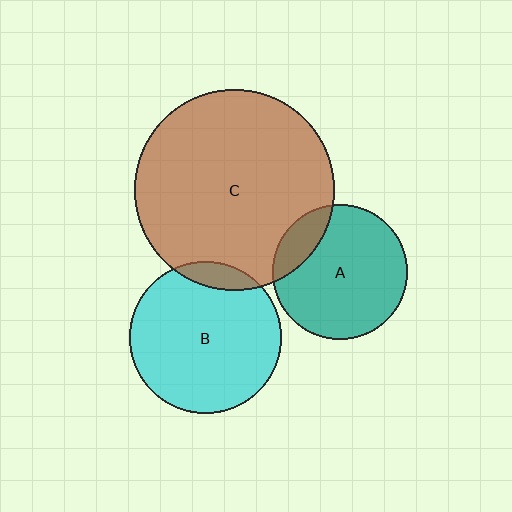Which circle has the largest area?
Circle C (brown).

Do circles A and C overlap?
Yes.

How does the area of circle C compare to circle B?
Approximately 1.7 times.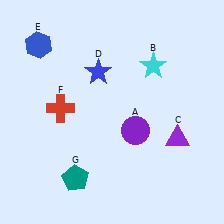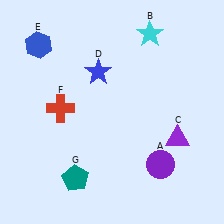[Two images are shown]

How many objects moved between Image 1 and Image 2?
2 objects moved between the two images.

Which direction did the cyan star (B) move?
The cyan star (B) moved up.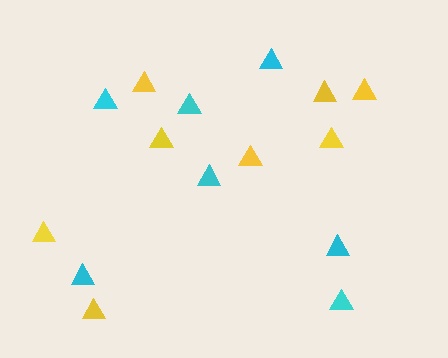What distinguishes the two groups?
There are 2 groups: one group of yellow triangles (8) and one group of cyan triangles (7).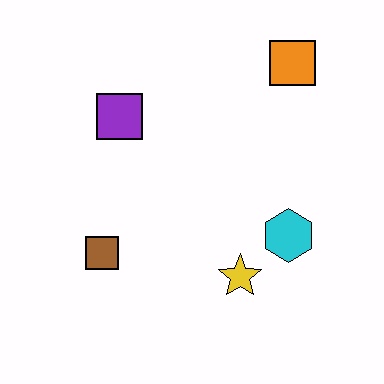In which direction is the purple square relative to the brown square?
The purple square is above the brown square.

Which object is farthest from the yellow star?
The orange square is farthest from the yellow star.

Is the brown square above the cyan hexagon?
No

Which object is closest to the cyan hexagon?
The yellow star is closest to the cyan hexagon.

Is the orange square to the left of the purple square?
No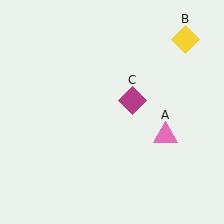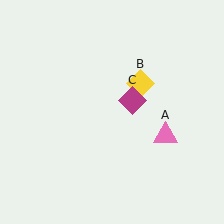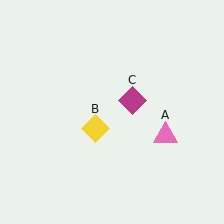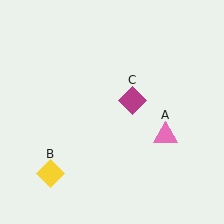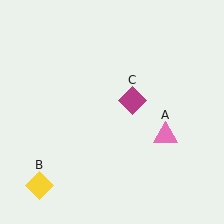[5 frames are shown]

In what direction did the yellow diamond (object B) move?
The yellow diamond (object B) moved down and to the left.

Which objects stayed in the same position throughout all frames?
Pink triangle (object A) and magenta diamond (object C) remained stationary.